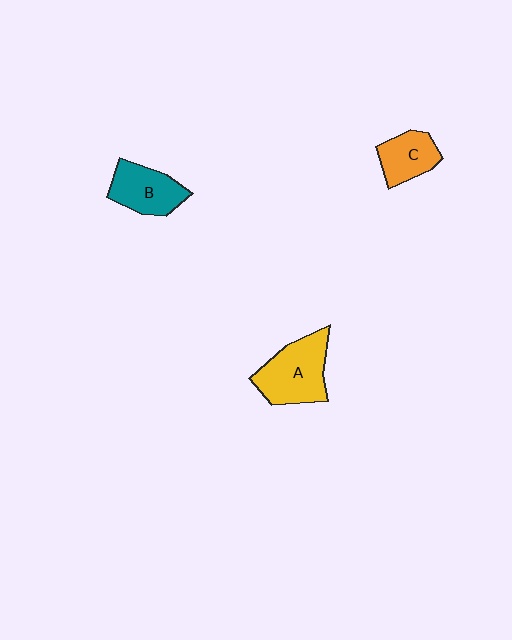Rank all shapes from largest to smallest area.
From largest to smallest: A (yellow), B (teal), C (orange).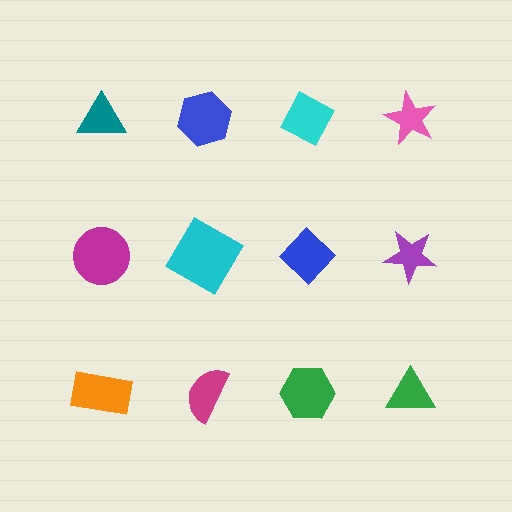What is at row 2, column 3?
A blue diamond.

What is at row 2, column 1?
A magenta circle.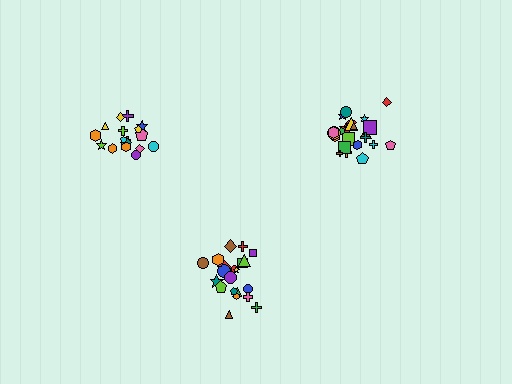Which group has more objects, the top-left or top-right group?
The top-right group.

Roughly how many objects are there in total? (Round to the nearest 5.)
Roughly 65 objects in total.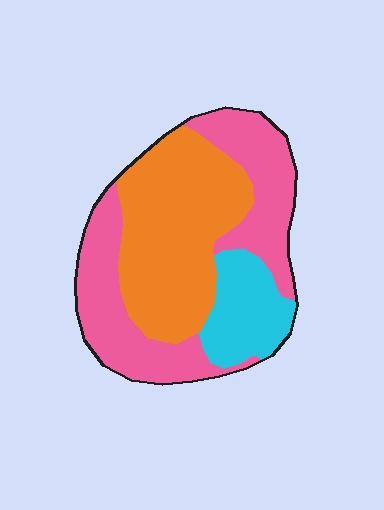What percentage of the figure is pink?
Pink takes up about two fifths (2/5) of the figure.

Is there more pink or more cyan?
Pink.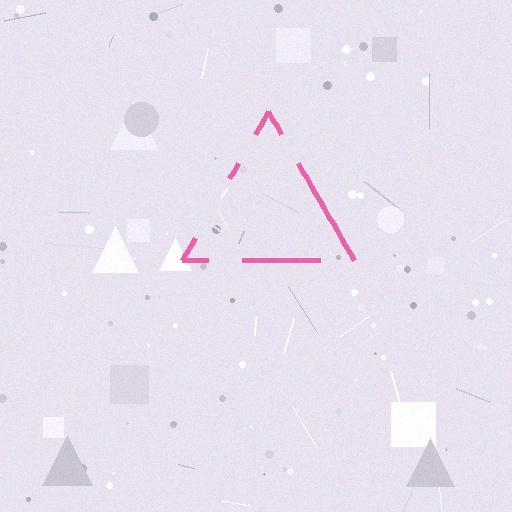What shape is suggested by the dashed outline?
The dashed outline suggests a triangle.